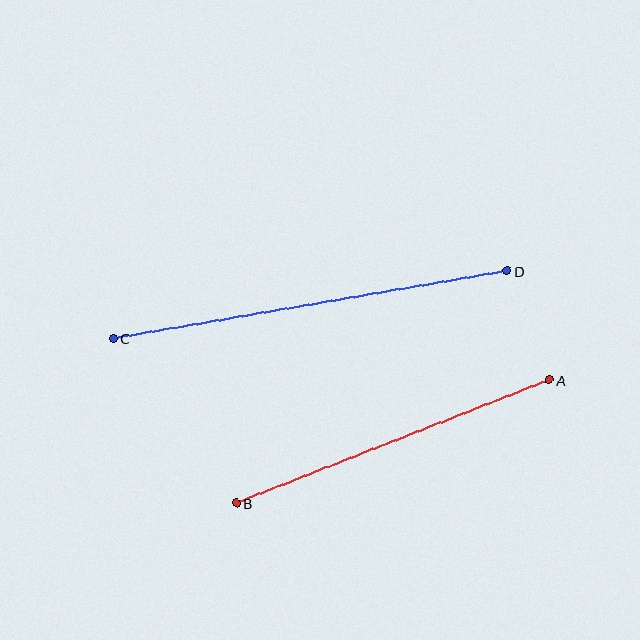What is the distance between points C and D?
The distance is approximately 400 pixels.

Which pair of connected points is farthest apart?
Points C and D are farthest apart.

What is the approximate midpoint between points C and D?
The midpoint is at approximately (310, 305) pixels.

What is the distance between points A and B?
The distance is approximately 337 pixels.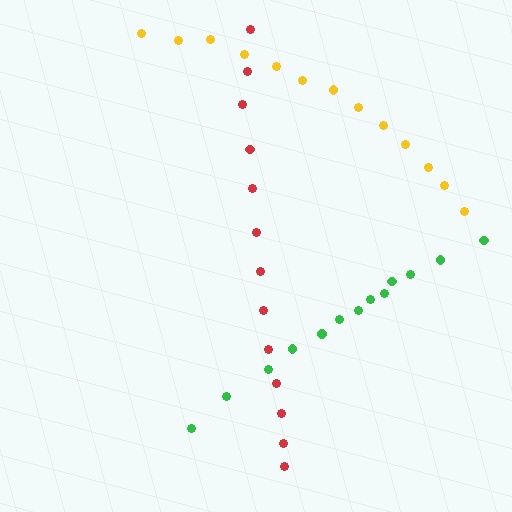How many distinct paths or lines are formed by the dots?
There are 3 distinct paths.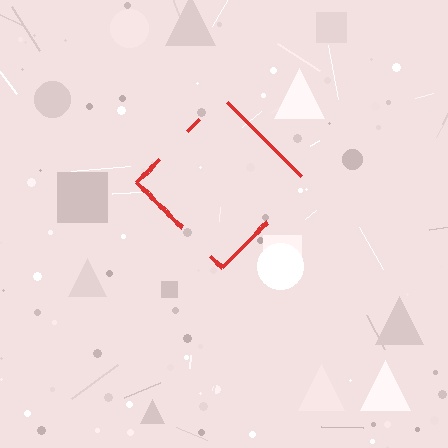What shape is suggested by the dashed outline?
The dashed outline suggests a diamond.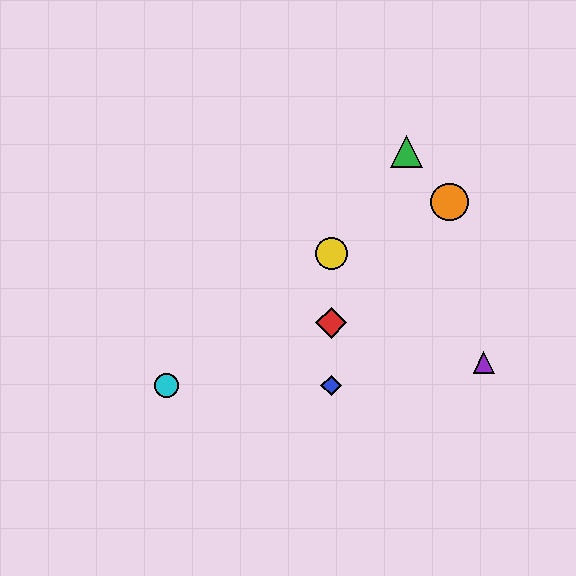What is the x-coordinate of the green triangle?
The green triangle is at x≈407.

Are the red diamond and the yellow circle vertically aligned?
Yes, both are at x≈331.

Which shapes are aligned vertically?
The red diamond, the blue diamond, the yellow circle are aligned vertically.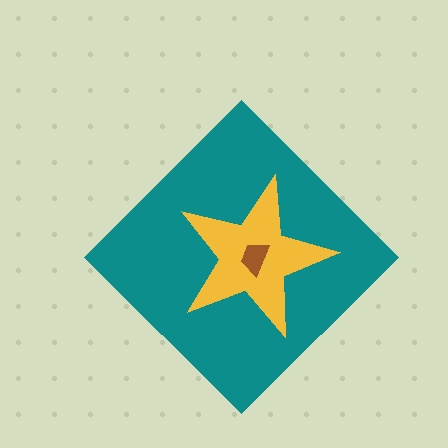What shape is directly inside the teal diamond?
The yellow star.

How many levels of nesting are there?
3.